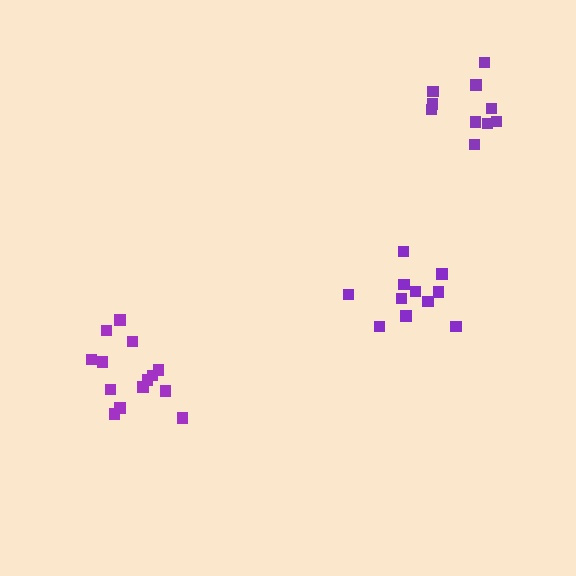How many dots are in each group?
Group 1: 11 dots, Group 2: 14 dots, Group 3: 10 dots (35 total).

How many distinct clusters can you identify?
There are 3 distinct clusters.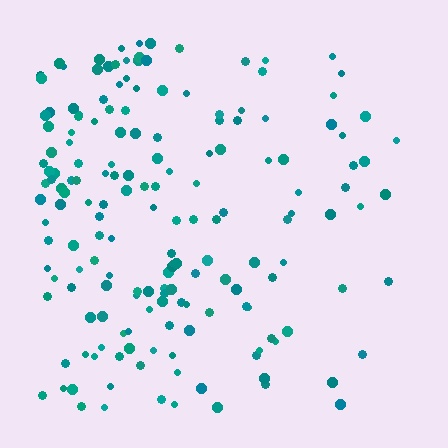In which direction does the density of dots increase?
From right to left, with the left side densest.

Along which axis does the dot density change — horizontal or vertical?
Horizontal.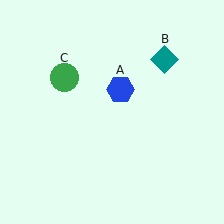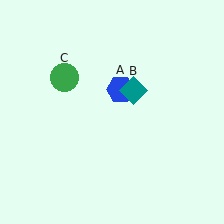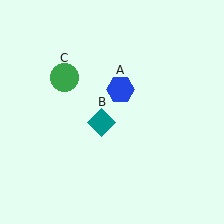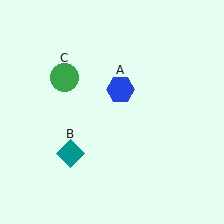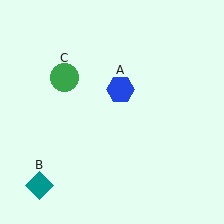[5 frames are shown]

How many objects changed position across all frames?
1 object changed position: teal diamond (object B).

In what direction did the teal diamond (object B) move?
The teal diamond (object B) moved down and to the left.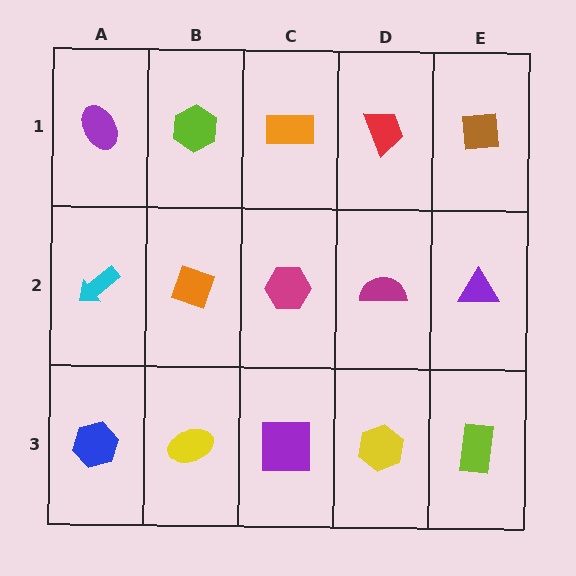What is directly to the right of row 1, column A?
A lime hexagon.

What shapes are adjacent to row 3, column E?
A purple triangle (row 2, column E), a yellow hexagon (row 3, column D).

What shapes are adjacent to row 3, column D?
A magenta semicircle (row 2, column D), a purple square (row 3, column C), a lime rectangle (row 3, column E).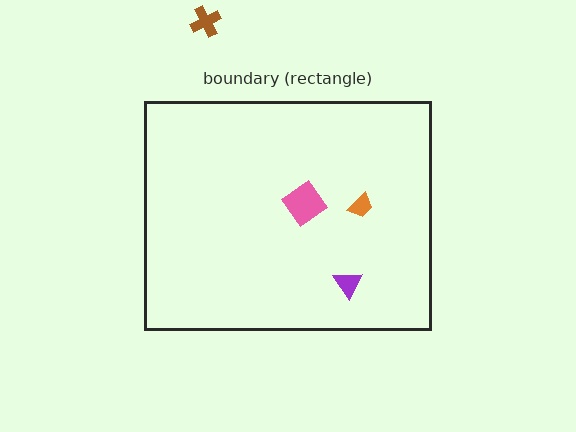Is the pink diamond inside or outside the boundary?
Inside.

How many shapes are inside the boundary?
3 inside, 1 outside.